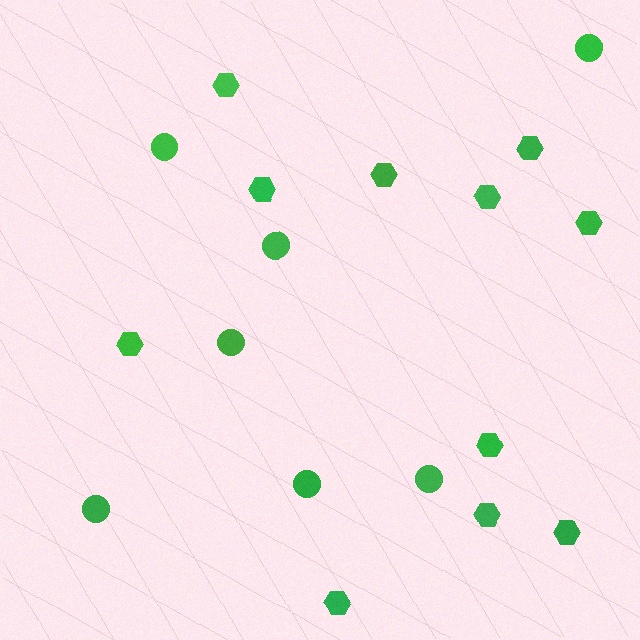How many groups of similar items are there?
There are 2 groups: one group of hexagons (11) and one group of circles (7).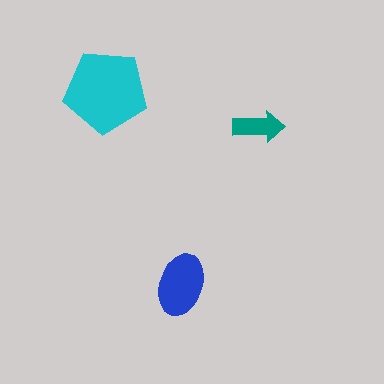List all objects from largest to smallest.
The cyan pentagon, the blue ellipse, the teal arrow.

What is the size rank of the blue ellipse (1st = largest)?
2nd.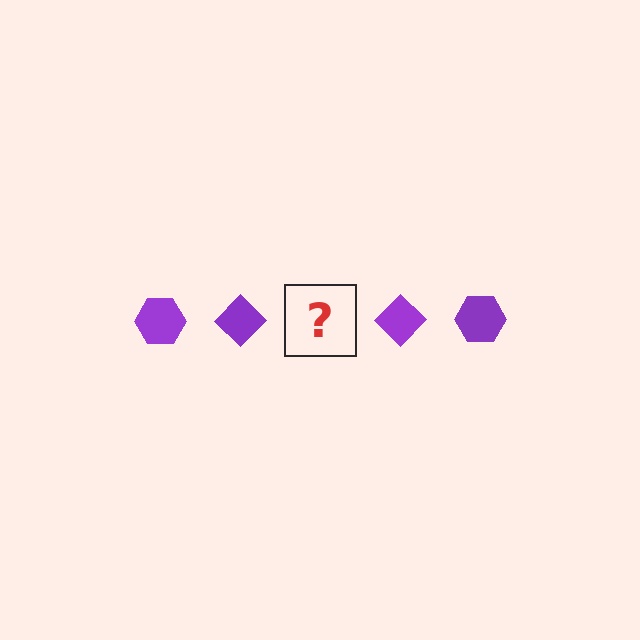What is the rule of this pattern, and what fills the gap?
The rule is that the pattern cycles through hexagon, diamond shapes in purple. The gap should be filled with a purple hexagon.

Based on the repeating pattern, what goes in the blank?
The blank should be a purple hexagon.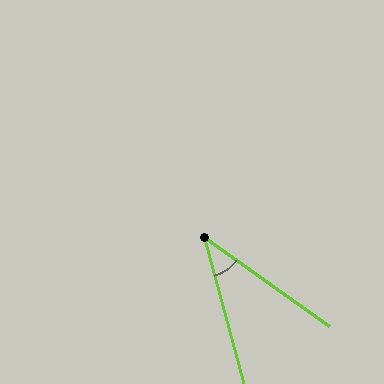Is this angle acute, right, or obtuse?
It is acute.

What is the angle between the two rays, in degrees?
Approximately 39 degrees.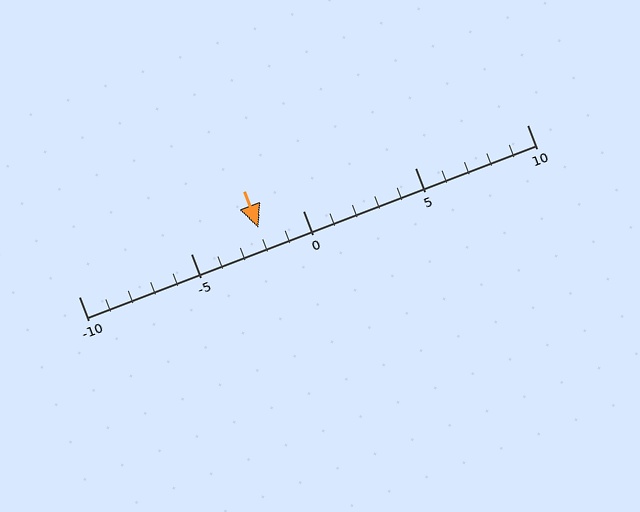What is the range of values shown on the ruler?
The ruler shows values from -10 to 10.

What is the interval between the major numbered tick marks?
The major tick marks are spaced 5 units apart.